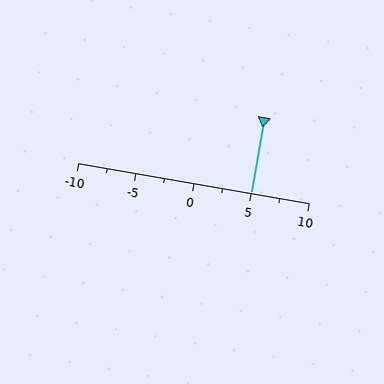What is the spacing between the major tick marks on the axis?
The major ticks are spaced 5 apart.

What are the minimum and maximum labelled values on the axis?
The axis runs from -10 to 10.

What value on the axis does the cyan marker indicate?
The marker indicates approximately 5.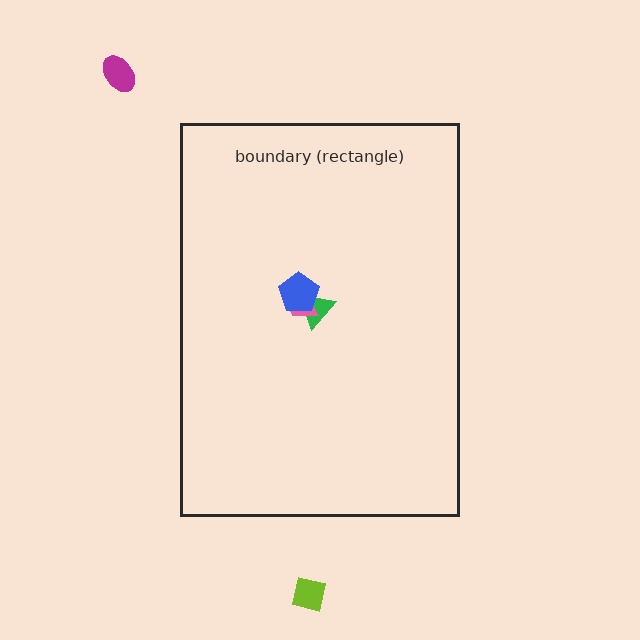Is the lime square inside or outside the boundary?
Outside.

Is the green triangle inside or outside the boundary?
Inside.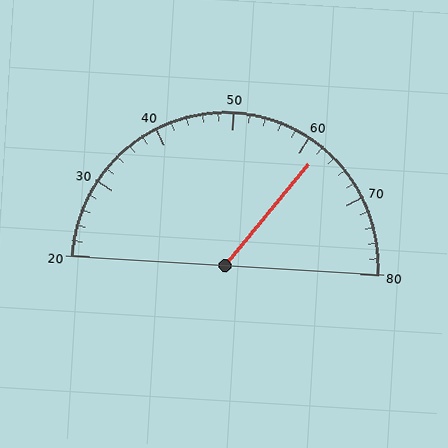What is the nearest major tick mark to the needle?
The nearest major tick mark is 60.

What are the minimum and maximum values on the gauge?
The gauge ranges from 20 to 80.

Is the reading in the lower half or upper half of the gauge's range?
The reading is in the upper half of the range (20 to 80).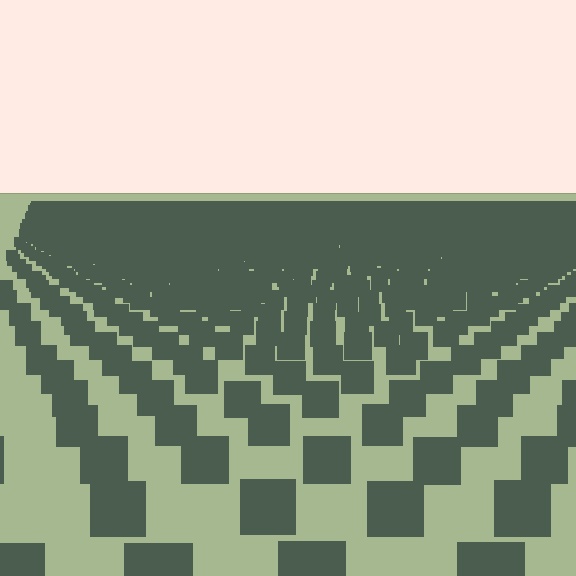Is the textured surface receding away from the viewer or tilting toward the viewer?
The surface is receding away from the viewer. Texture elements get smaller and denser toward the top.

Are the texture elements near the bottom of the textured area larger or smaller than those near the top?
Larger. Near the bottom, elements are closer to the viewer and appear at a bigger on-screen size.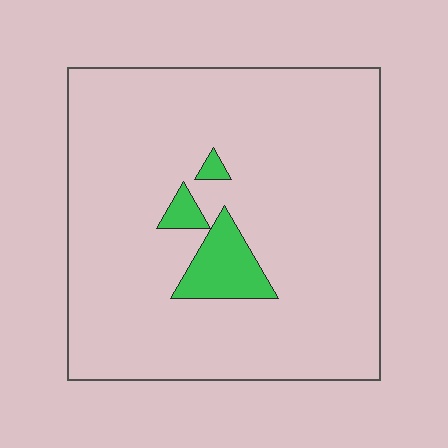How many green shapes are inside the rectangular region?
3.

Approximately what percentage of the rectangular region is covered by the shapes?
Approximately 5%.